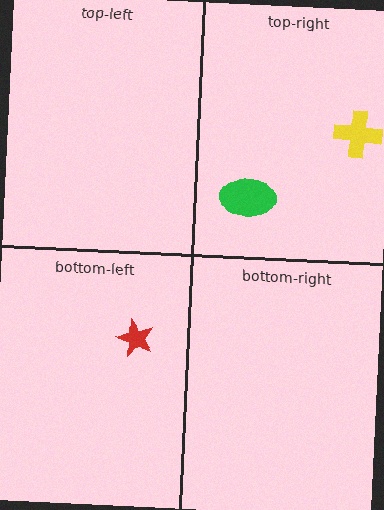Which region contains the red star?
The bottom-left region.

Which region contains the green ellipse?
The top-right region.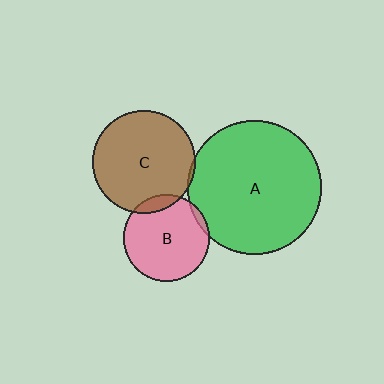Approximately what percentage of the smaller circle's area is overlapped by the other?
Approximately 5%.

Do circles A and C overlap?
Yes.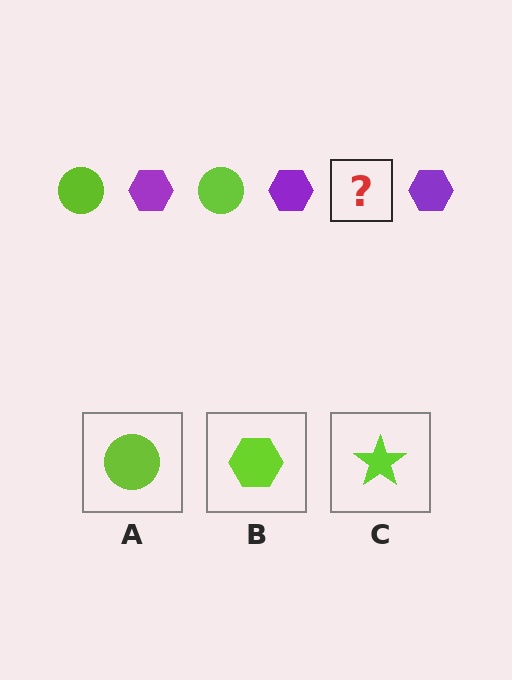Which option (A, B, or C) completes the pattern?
A.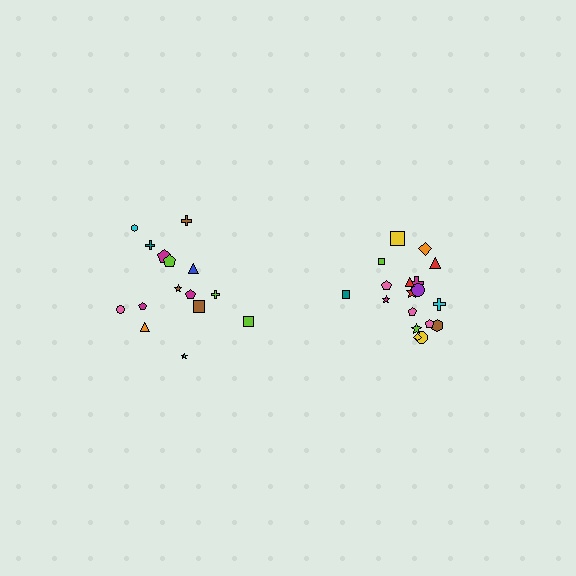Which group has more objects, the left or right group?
The right group.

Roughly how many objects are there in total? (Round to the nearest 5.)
Roughly 35 objects in total.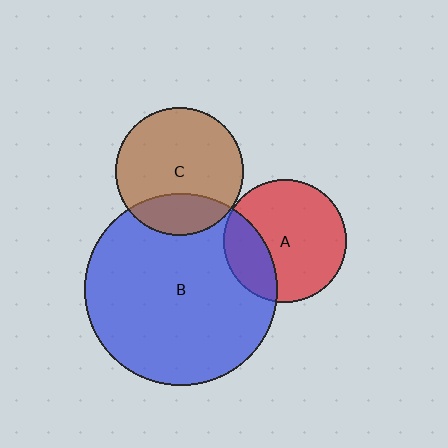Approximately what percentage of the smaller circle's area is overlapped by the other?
Approximately 25%.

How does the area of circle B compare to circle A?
Approximately 2.5 times.